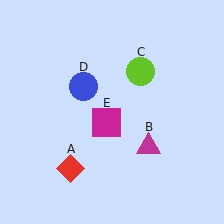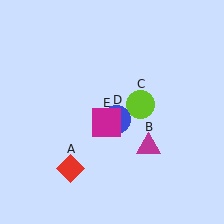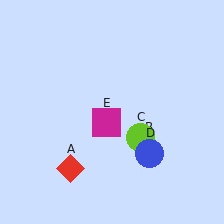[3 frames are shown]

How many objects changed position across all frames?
2 objects changed position: lime circle (object C), blue circle (object D).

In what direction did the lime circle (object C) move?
The lime circle (object C) moved down.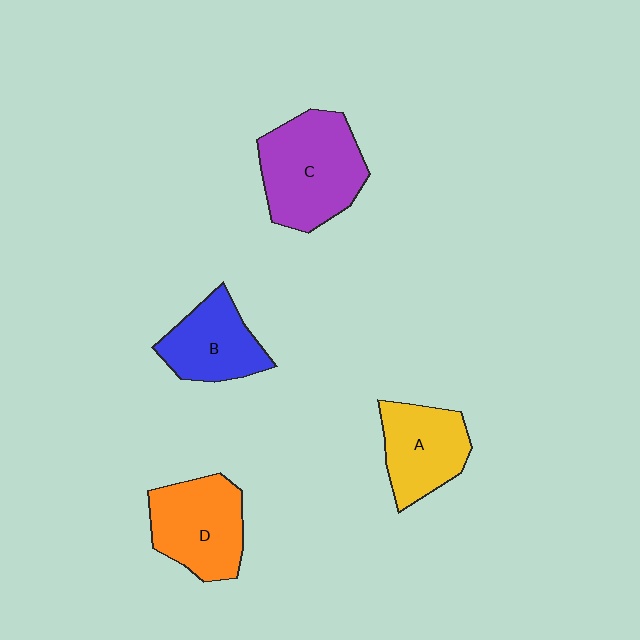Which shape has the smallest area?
Shape B (blue).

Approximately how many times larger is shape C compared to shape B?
Approximately 1.5 times.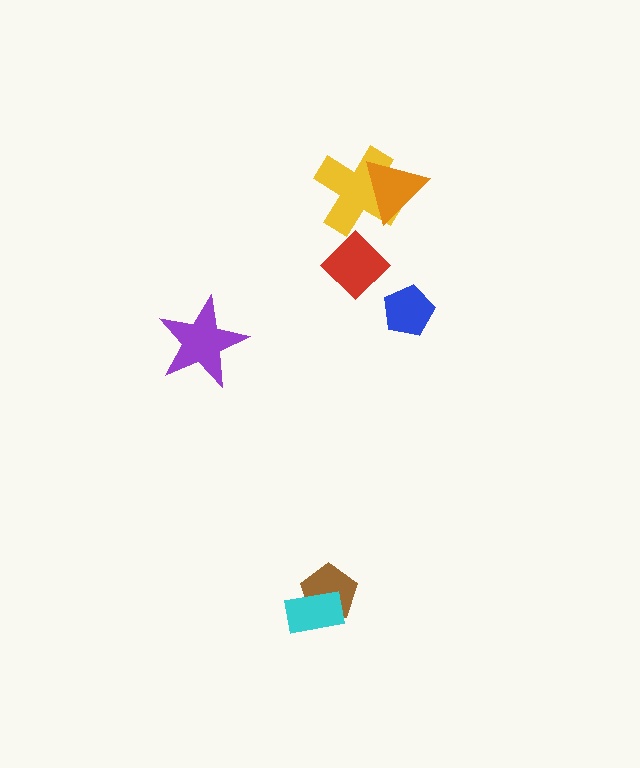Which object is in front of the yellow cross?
The orange triangle is in front of the yellow cross.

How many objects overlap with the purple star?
0 objects overlap with the purple star.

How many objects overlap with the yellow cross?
1 object overlaps with the yellow cross.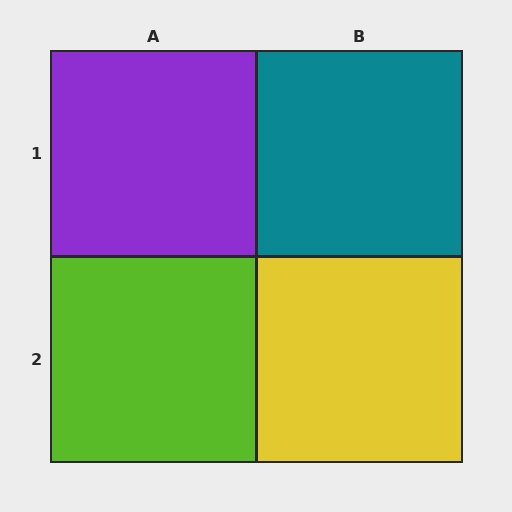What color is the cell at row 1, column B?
Teal.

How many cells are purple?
1 cell is purple.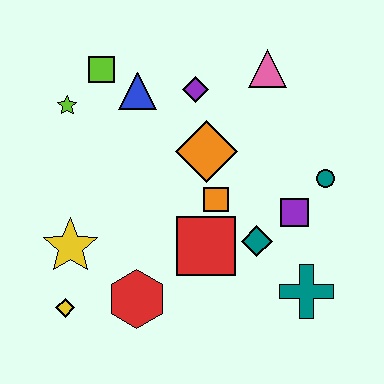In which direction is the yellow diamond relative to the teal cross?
The yellow diamond is to the left of the teal cross.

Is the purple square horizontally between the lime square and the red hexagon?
No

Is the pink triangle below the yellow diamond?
No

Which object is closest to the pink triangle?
The purple diamond is closest to the pink triangle.